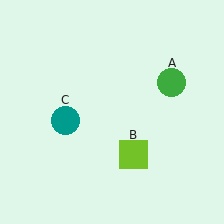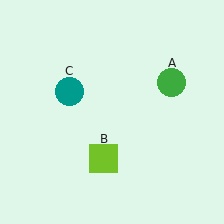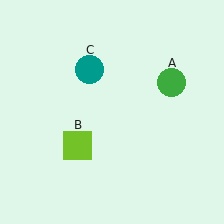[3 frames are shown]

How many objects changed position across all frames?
2 objects changed position: lime square (object B), teal circle (object C).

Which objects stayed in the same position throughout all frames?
Green circle (object A) remained stationary.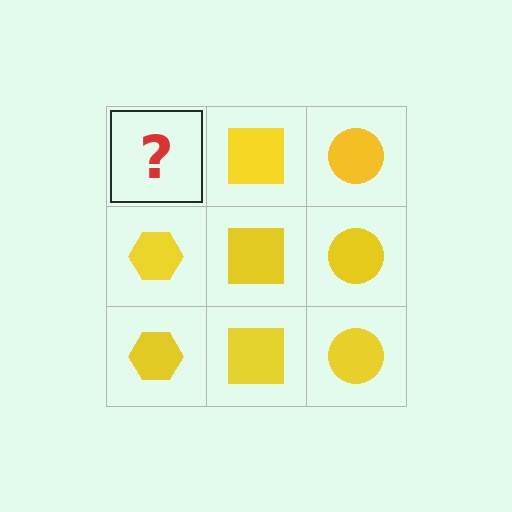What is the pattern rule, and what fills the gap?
The rule is that each column has a consistent shape. The gap should be filled with a yellow hexagon.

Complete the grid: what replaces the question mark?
The question mark should be replaced with a yellow hexagon.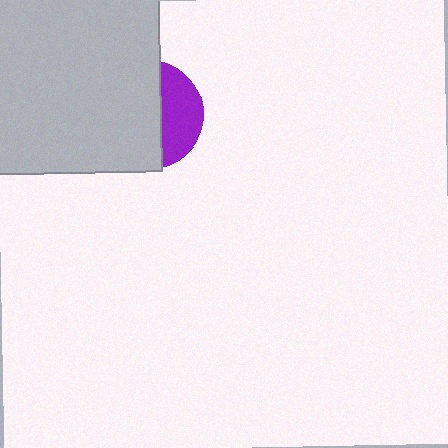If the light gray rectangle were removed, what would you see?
You would see the complete purple circle.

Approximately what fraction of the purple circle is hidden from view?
Roughly 64% of the purple circle is hidden behind the light gray rectangle.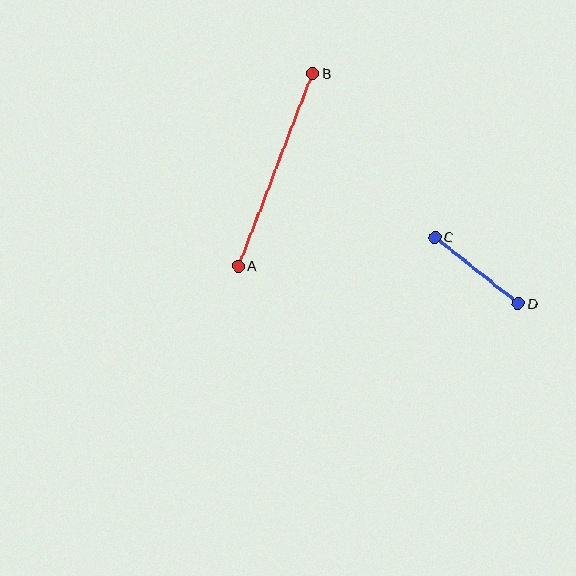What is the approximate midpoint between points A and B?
The midpoint is at approximately (276, 170) pixels.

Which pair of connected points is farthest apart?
Points A and B are farthest apart.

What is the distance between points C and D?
The distance is approximately 107 pixels.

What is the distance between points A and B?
The distance is approximately 207 pixels.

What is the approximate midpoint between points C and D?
The midpoint is at approximately (476, 270) pixels.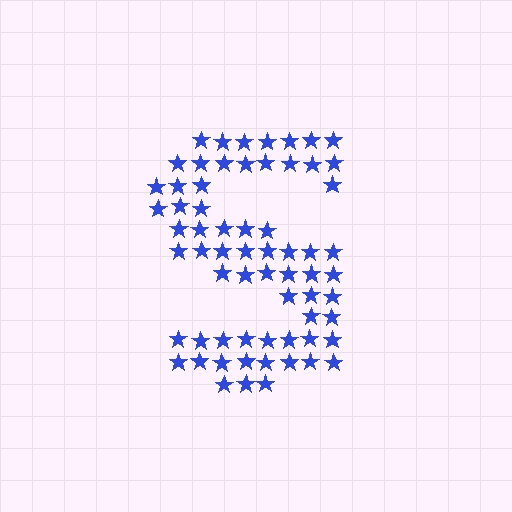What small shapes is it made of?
It is made of small stars.